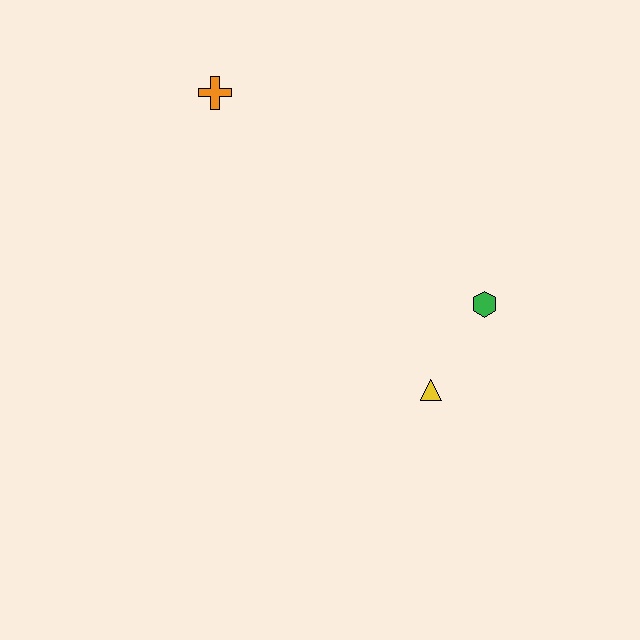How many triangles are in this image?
There is 1 triangle.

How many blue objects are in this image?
There are no blue objects.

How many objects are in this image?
There are 3 objects.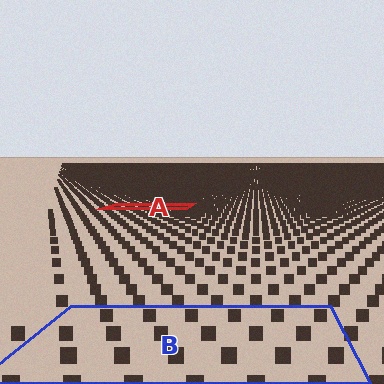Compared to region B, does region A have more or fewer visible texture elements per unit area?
Region A has more texture elements per unit area — they are packed more densely because it is farther away.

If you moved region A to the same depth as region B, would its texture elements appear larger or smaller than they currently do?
They would appear larger. At a closer depth, the same texture elements are projected at a bigger on-screen size.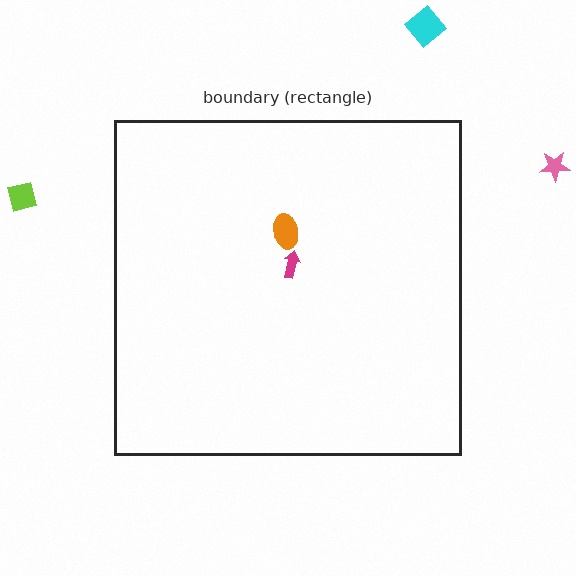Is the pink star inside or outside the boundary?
Outside.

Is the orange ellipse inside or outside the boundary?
Inside.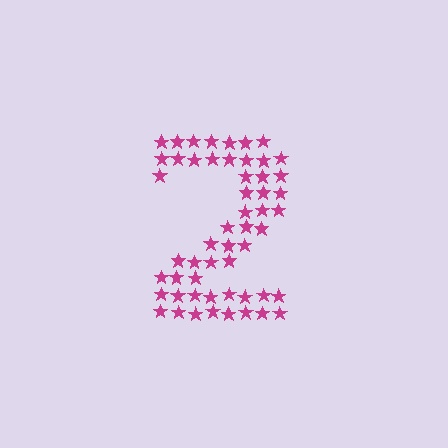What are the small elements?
The small elements are stars.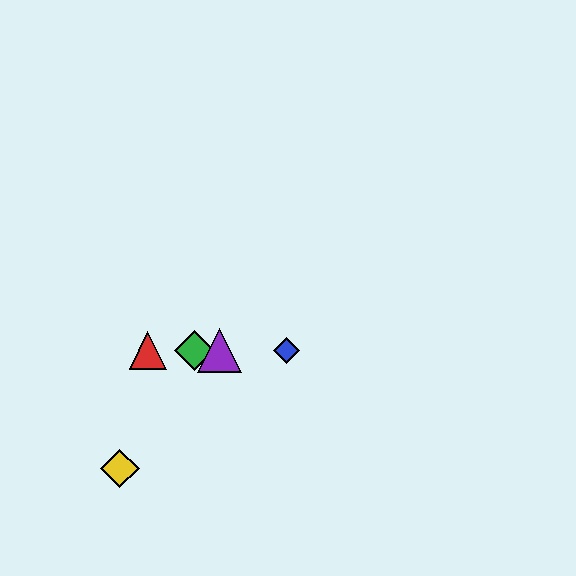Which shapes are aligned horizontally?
The red triangle, the blue diamond, the green diamond, the purple triangle are aligned horizontally.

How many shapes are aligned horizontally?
4 shapes (the red triangle, the blue diamond, the green diamond, the purple triangle) are aligned horizontally.